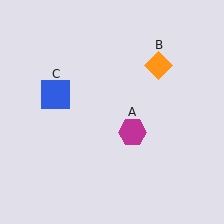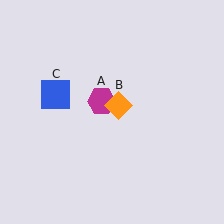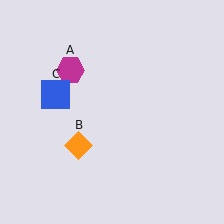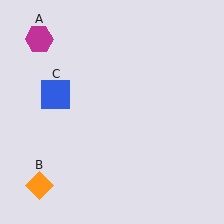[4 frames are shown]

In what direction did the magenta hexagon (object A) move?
The magenta hexagon (object A) moved up and to the left.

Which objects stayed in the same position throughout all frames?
Blue square (object C) remained stationary.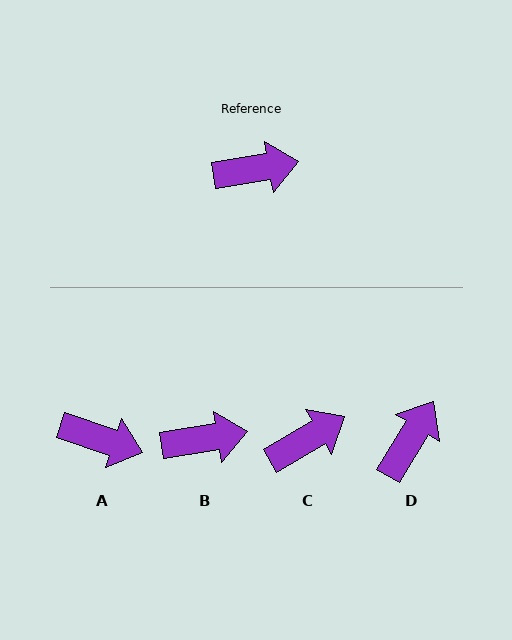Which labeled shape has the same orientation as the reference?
B.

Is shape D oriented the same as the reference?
No, it is off by about 49 degrees.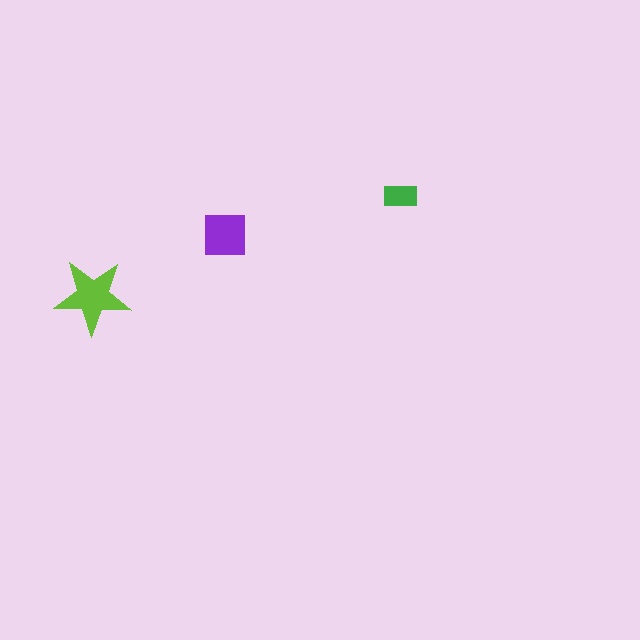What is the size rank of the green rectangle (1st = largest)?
3rd.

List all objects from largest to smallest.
The lime star, the purple square, the green rectangle.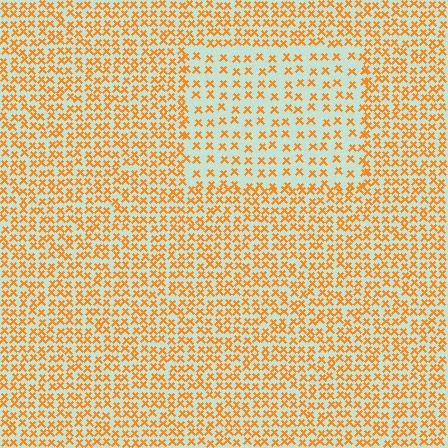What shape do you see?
I see a rectangle.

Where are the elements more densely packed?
The elements are more densely packed outside the rectangle boundary.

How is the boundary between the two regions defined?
The boundary is defined by a change in element density (approximately 1.9x ratio). All elements are the same color, size, and shape.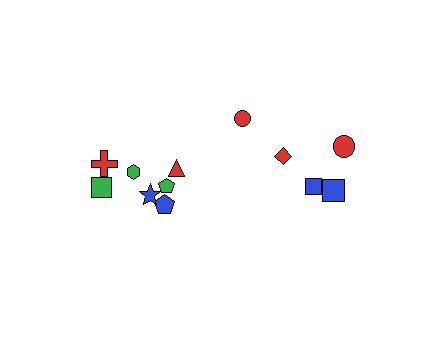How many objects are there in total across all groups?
There are 12 objects.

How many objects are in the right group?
There are 5 objects.